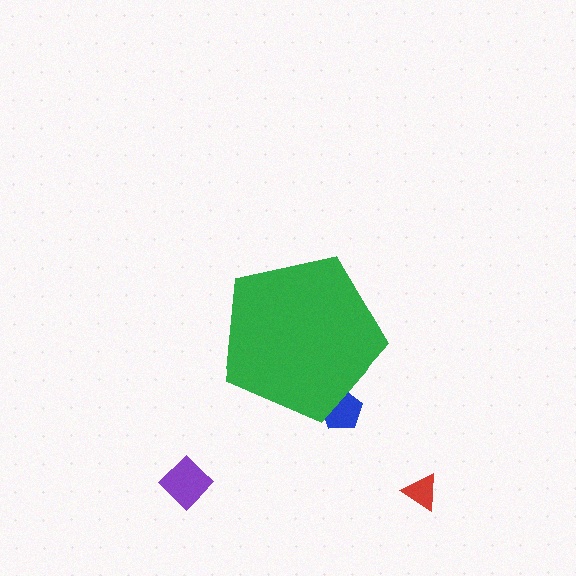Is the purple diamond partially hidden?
No, the purple diamond is fully visible.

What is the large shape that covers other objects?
A green pentagon.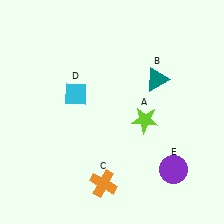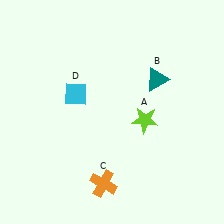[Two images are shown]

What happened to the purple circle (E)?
The purple circle (E) was removed in Image 2. It was in the bottom-right area of Image 1.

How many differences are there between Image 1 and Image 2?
There is 1 difference between the two images.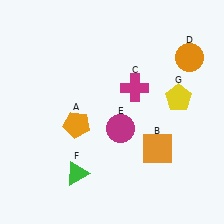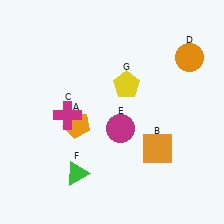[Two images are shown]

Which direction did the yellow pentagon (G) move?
The yellow pentagon (G) moved left.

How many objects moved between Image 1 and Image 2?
2 objects moved between the two images.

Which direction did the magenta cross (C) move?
The magenta cross (C) moved left.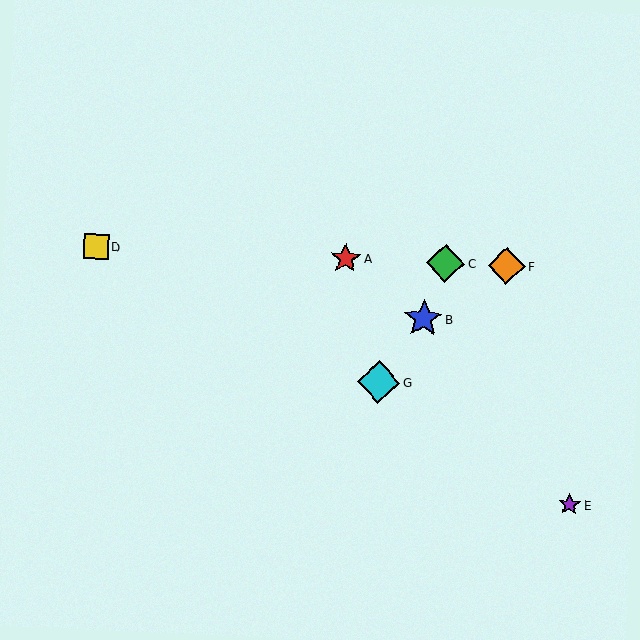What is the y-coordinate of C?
Object C is at y≈263.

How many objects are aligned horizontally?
4 objects (A, C, D, F) are aligned horizontally.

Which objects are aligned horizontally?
Objects A, C, D, F are aligned horizontally.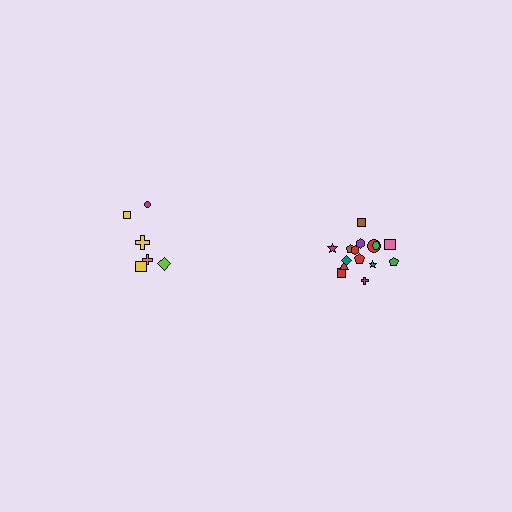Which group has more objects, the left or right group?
The right group.